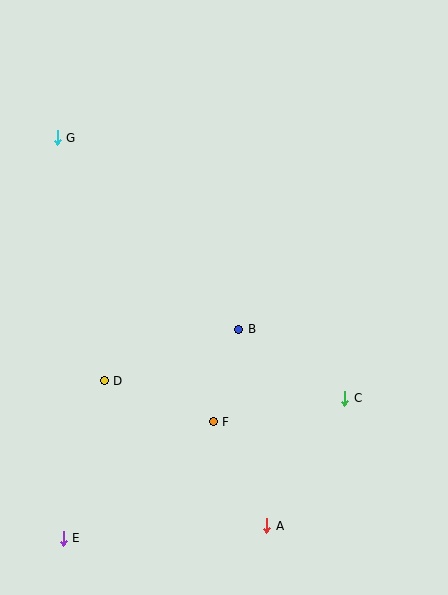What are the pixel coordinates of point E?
Point E is at (63, 538).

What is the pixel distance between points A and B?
The distance between A and B is 199 pixels.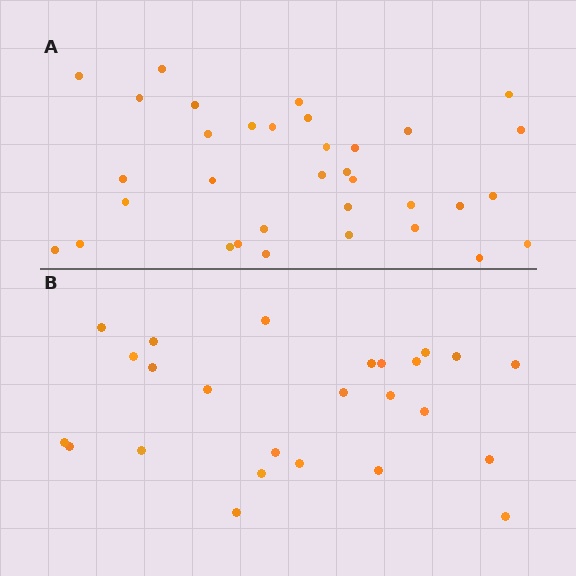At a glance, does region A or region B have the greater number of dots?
Region A (the top region) has more dots.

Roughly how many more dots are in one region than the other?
Region A has roughly 8 or so more dots than region B.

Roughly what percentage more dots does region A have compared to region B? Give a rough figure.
About 35% more.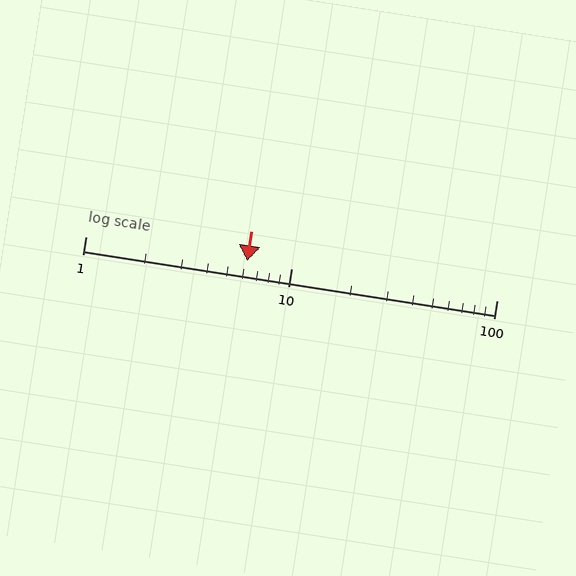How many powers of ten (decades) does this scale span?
The scale spans 2 decades, from 1 to 100.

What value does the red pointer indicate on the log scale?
The pointer indicates approximately 6.1.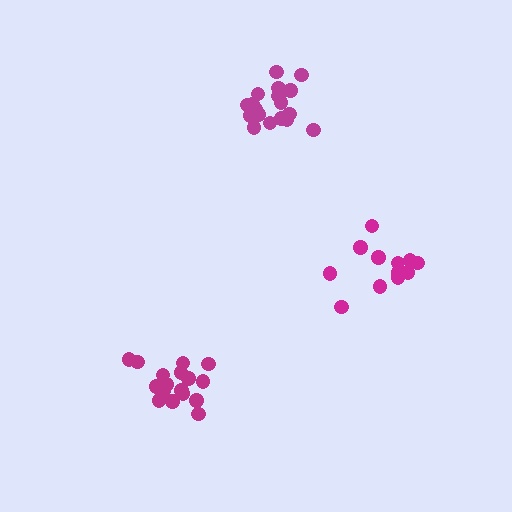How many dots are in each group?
Group 1: 17 dots, Group 2: 13 dots, Group 3: 18 dots (48 total).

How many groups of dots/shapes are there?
There are 3 groups.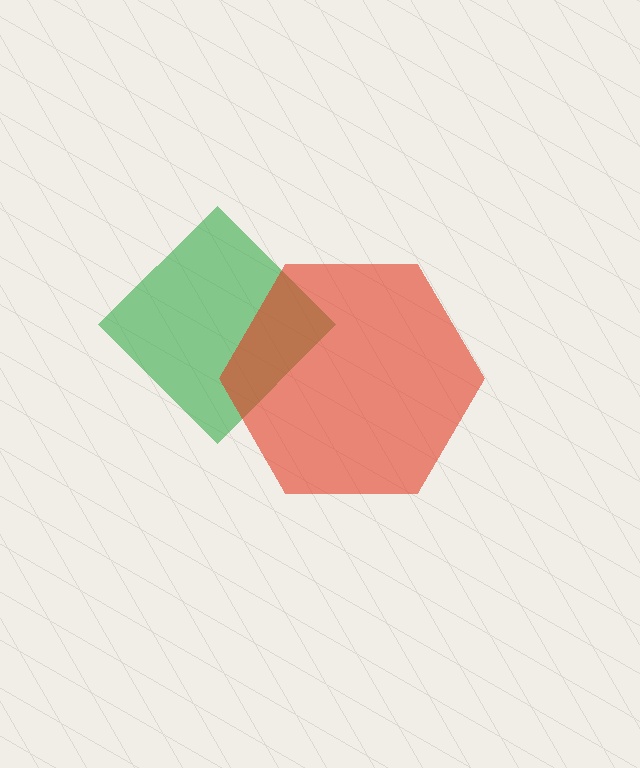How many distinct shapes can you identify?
There are 2 distinct shapes: a green diamond, a red hexagon.